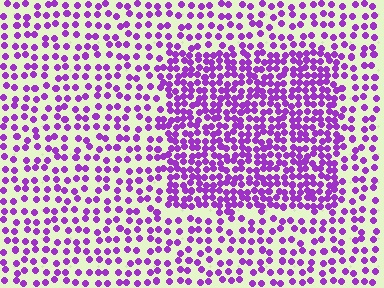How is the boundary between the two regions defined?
The boundary is defined by a change in element density (approximately 2.0x ratio). All elements are the same color, size, and shape.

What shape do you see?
I see a rectangle.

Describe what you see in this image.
The image contains small purple elements arranged at two different densities. A rectangle-shaped region is visible where the elements are more densely packed than the surrounding area.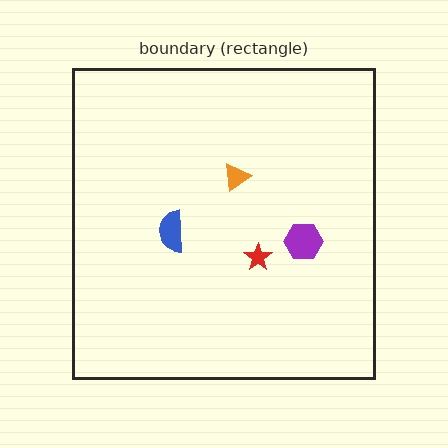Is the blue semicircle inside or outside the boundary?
Inside.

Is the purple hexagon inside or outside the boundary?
Inside.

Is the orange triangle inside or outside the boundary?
Inside.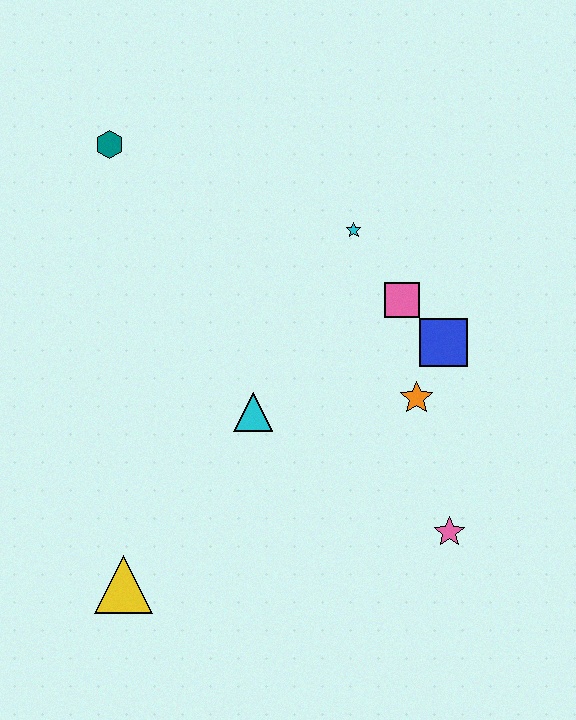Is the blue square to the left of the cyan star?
No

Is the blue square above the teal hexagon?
No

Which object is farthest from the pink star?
The teal hexagon is farthest from the pink star.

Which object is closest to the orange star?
The blue square is closest to the orange star.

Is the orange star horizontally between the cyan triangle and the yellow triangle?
No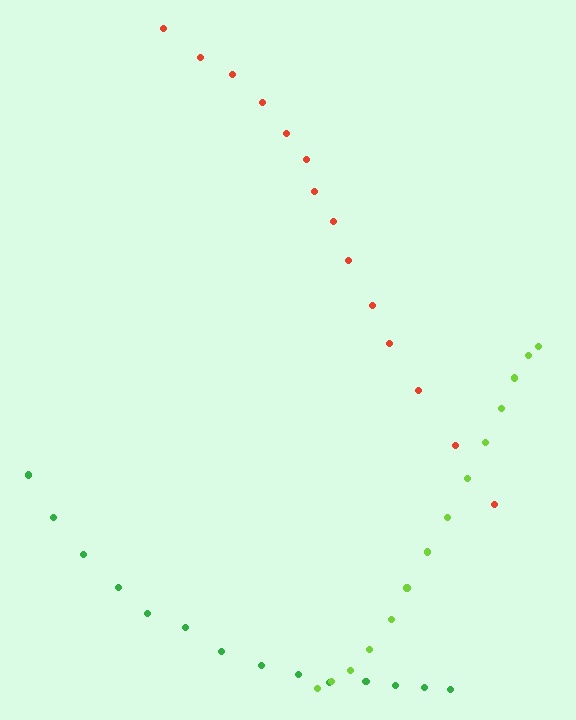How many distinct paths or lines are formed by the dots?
There are 3 distinct paths.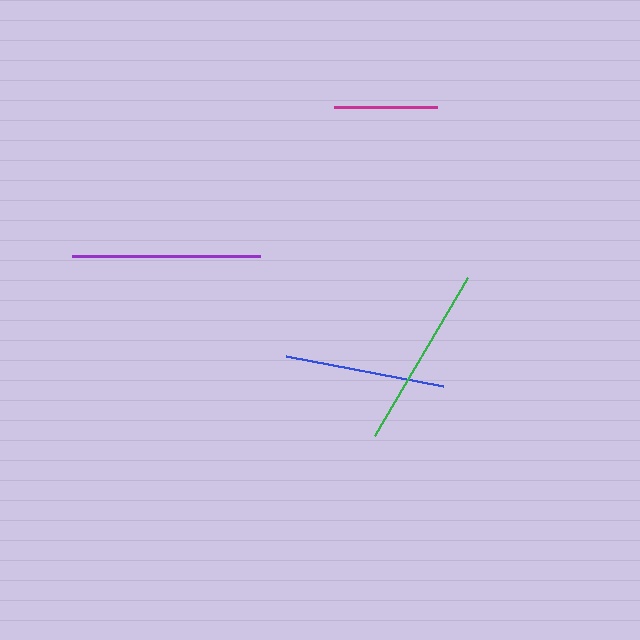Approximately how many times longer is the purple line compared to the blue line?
The purple line is approximately 1.2 times the length of the blue line.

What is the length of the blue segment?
The blue segment is approximately 160 pixels long.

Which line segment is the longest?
The purple line is the longest at approximately 188 pixels.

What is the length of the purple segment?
The purple segment is approximately 188 pixels long.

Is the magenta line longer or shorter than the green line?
The green line is longer than the magenta line.